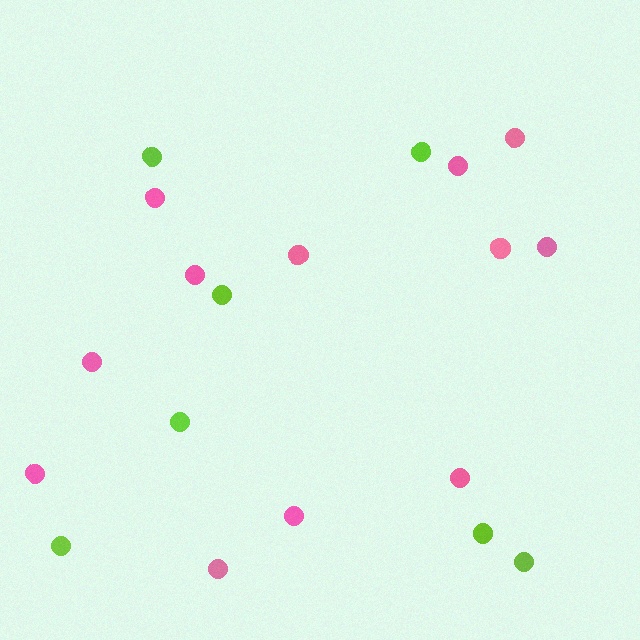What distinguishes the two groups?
There are 2 groups: one group of pink circles (12) and one group of lime circles (7).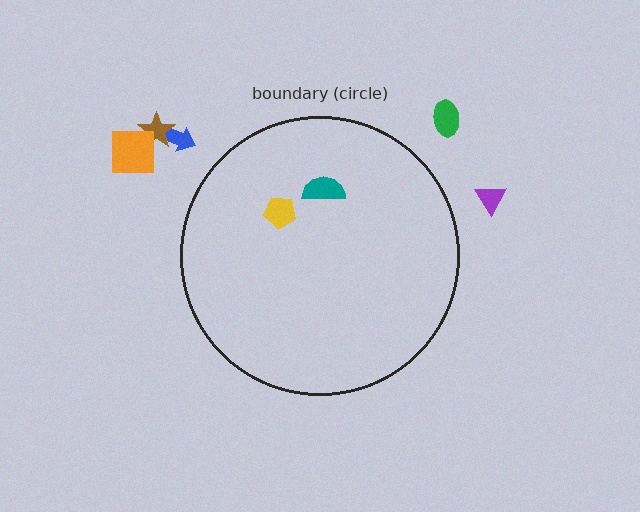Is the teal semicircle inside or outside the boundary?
Inside.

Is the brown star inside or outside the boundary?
Outside.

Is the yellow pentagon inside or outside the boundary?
Inside.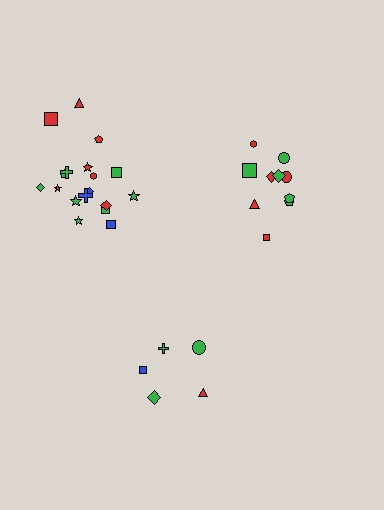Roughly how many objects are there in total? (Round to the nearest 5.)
Roughly 35 objects in total.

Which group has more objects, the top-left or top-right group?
The top-left group.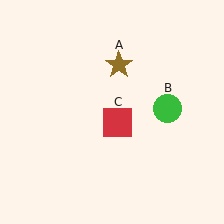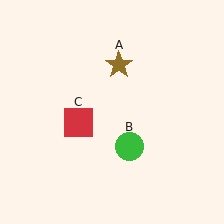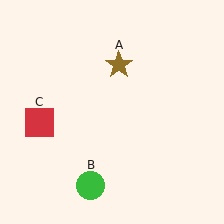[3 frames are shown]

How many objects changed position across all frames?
2 objects changed position: green circle (object B), red square (object C).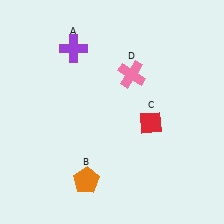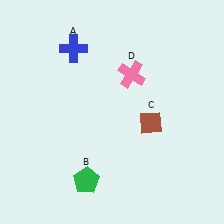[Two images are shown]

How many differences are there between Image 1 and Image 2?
There are 3 differences between the two images.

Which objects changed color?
A changed from purple to blue. B changed from orange to green. C changed from red to brown.